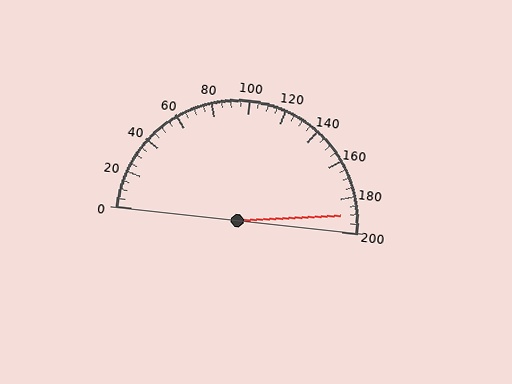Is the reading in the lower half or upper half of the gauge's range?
The reading is in the upper half of the range (0 to 200).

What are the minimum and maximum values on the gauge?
The gauge ranges from 0 to 200.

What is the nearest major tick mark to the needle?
The nearest major tick mark is 200.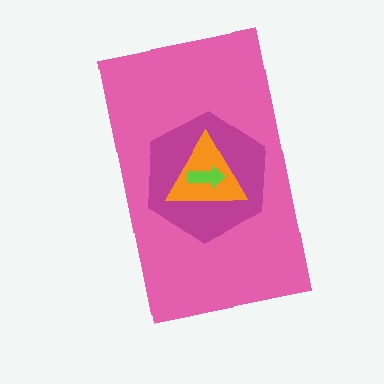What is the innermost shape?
The lime arrow.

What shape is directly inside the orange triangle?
The lime arrow.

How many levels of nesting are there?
4.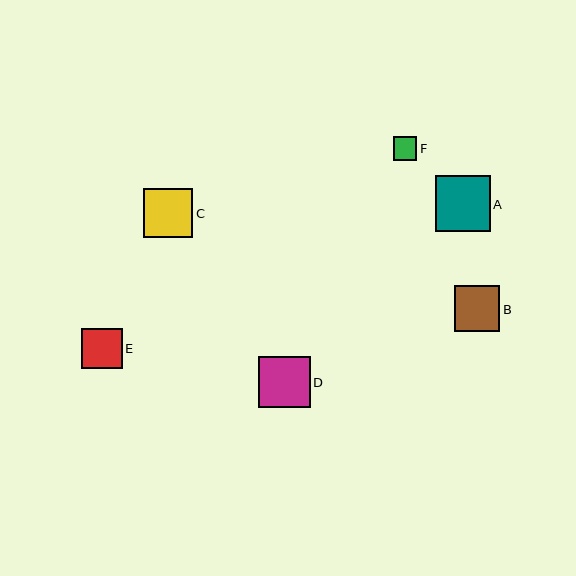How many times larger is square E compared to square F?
Square E is approximately 1.7 times the size of square F.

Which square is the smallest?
Square F is the smallest with a size of approximately 24 pixels.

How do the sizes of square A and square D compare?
Square A and square D are approximately the same size.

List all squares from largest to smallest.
From largest to smallest: A, D, C, B, E, F.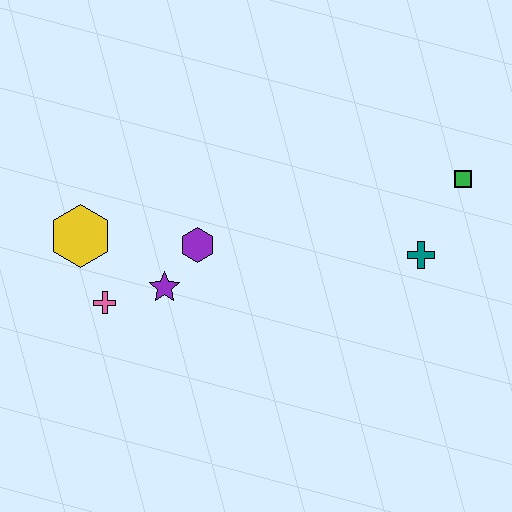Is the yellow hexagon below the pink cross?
No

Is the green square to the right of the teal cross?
Yes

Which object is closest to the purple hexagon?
The purple star is closest to the purple hexagon.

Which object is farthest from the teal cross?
The yellow hexagon is farthest from the teal cross.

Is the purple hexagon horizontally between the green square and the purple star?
Yes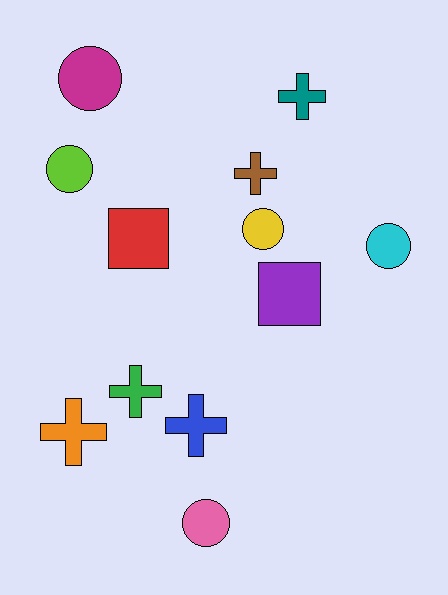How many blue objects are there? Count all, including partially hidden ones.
There is 1 blue object.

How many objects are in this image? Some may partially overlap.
There are 12 objects.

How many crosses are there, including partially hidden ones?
There are 5 crosses.